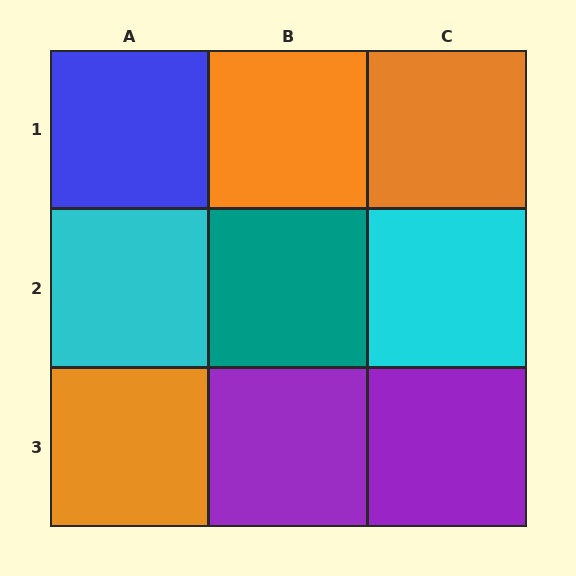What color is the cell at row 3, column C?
Purple.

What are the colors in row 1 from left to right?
Blue, orange, orange.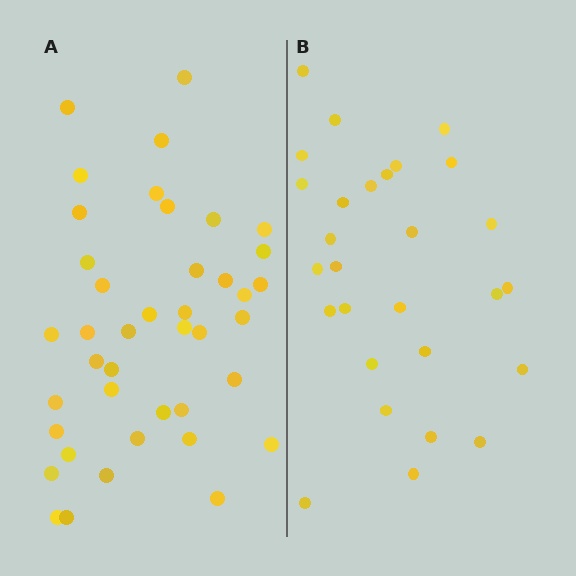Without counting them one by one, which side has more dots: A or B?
Region A (the left region) has more dots.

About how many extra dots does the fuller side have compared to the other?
Region A has approximately 15 more dots than region B.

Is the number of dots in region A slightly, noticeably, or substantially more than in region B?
Region A has substantially more. The ratio is roughly 1.5 to 1.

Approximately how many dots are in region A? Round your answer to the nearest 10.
About 40 dots. (The exact count is 41, which rounds to 40.)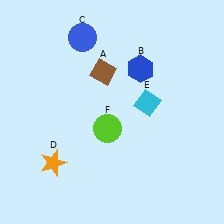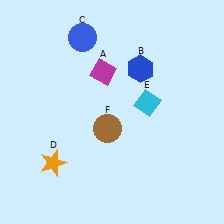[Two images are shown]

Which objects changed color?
A changed from brown to magenta. F changed from lime to brown.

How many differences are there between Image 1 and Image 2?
There are 2 differences between the two images.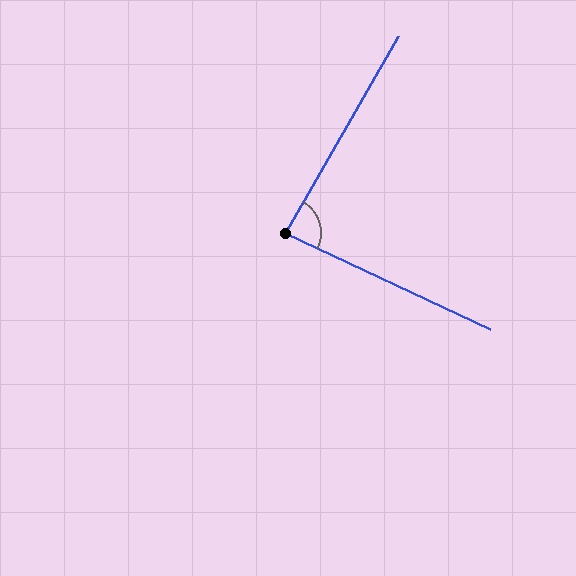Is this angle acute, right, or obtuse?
It is approximately a right angle.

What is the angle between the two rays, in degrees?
Approximately 85 degrees.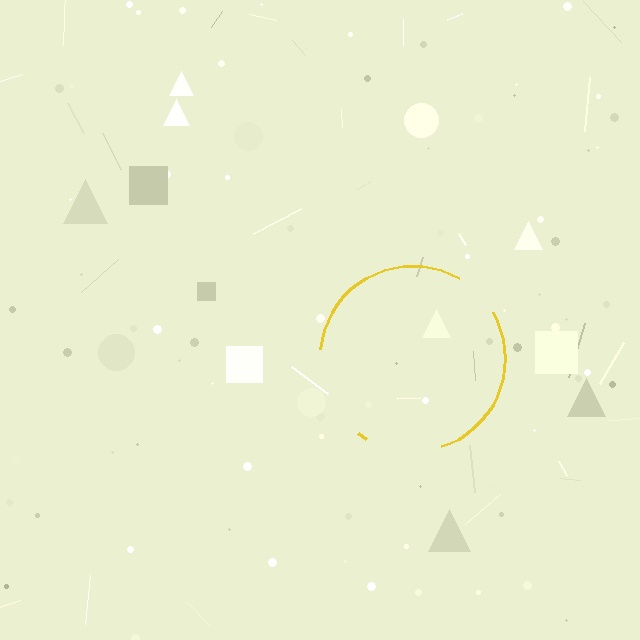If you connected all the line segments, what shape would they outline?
They would outline a circle.